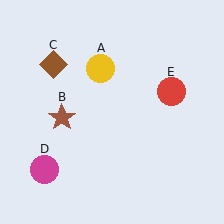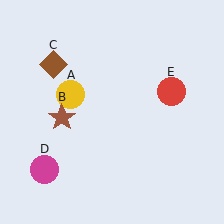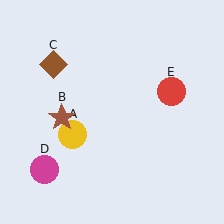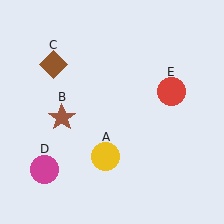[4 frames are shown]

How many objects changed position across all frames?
1 object changed position: yellow circle (object A).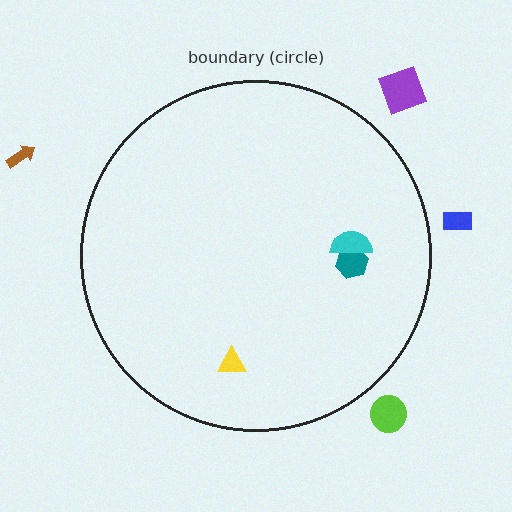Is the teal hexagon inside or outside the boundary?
Inside.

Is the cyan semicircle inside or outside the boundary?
Inside.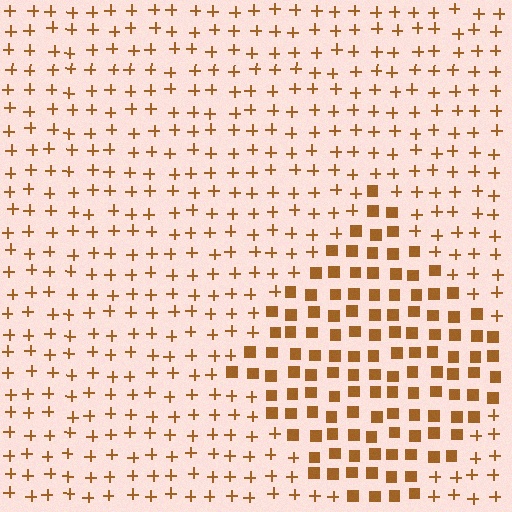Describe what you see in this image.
The image is filled with small brown elements arranged in a uniform grid. A diamond-shaped region contains squares, while the surrounding area contains plus signs. The boundary is defined purely by the change in element shape.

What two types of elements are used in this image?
The image uses squares inside the diamond region and plus signs outside it.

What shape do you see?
I see a diamond.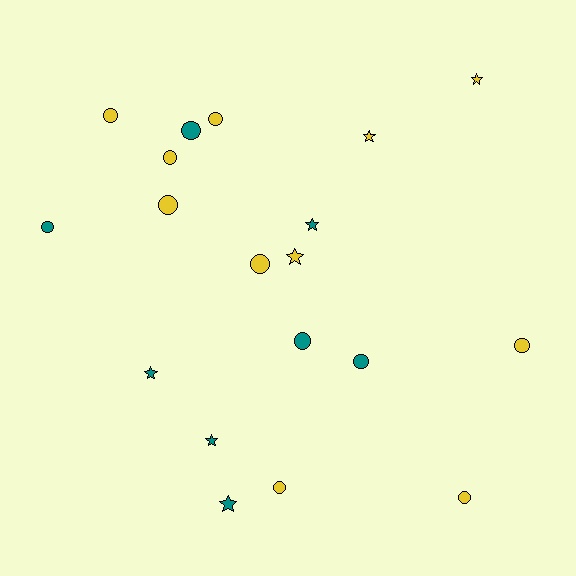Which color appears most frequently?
Yellow, with 11 objects.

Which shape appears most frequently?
Circle, with 12 objects.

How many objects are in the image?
There are 19 objects.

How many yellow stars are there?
There are 3 yellow stars.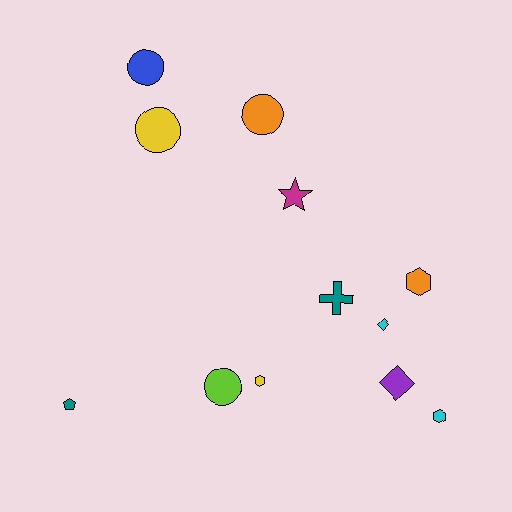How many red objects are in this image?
There are no red objects.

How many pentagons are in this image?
There is 1 pentagon.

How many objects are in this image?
There are 12 objects.